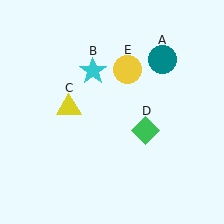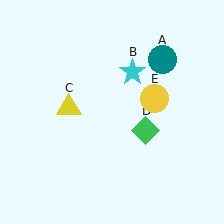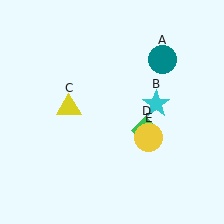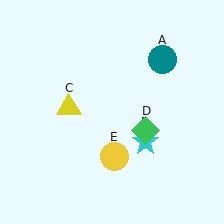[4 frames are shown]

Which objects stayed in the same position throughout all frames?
Teal circle (object A) and yellow triangle (object C) and green diamond (object D) remained stationary.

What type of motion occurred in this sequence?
The cyan star (object B), yellow circle (object E) rotated clockwise around the center of the scene.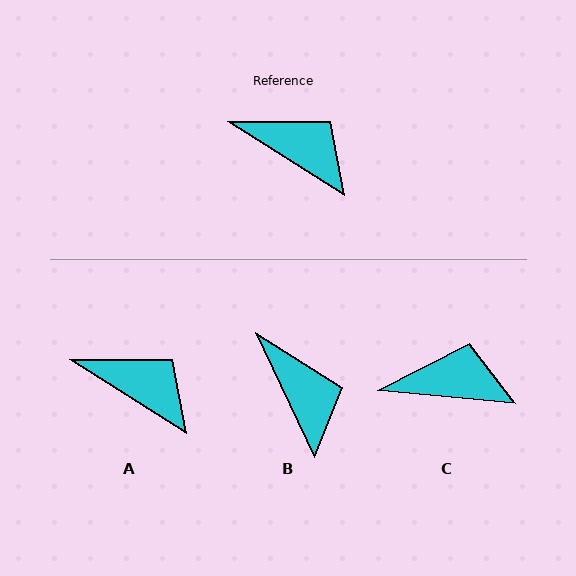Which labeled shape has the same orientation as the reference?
A.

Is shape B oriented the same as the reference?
No, it is off by about 32 degrees.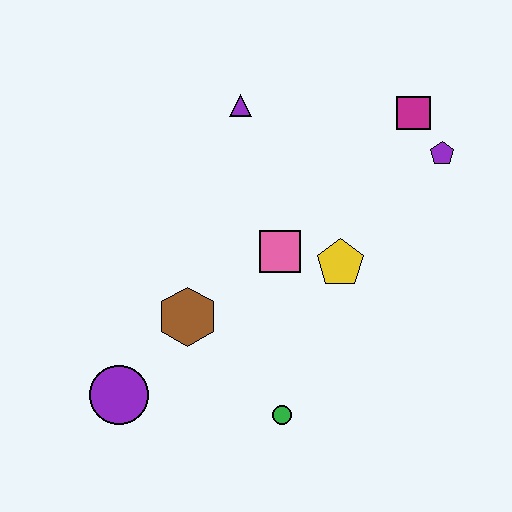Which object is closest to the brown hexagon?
The purple circle is closest to the brown hexagon.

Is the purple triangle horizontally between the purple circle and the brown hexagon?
No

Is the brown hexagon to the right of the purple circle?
Yes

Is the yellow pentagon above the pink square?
No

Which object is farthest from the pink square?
The purple circle is farthest from the pink square.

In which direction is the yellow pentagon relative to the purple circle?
The yellow pentagon is to the right of the purple circle.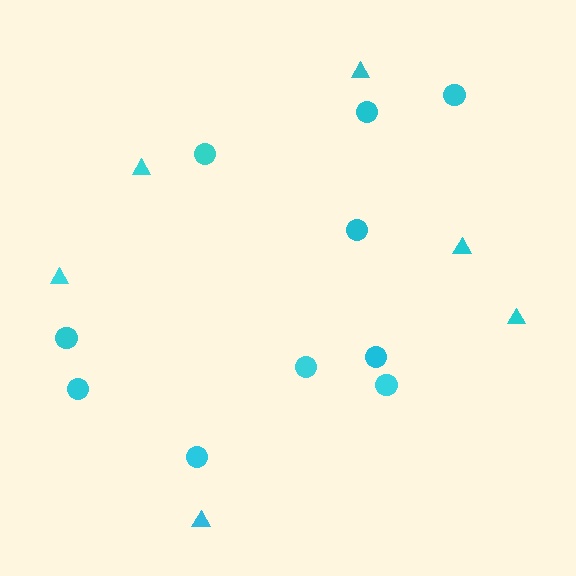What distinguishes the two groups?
There are 2 groups: one group of circles (10) and one group of triangles (6).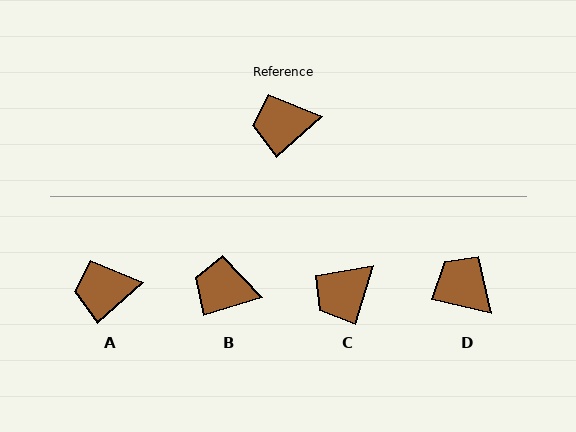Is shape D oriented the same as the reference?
No, it is off by about 55 degrees.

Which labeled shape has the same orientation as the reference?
A.